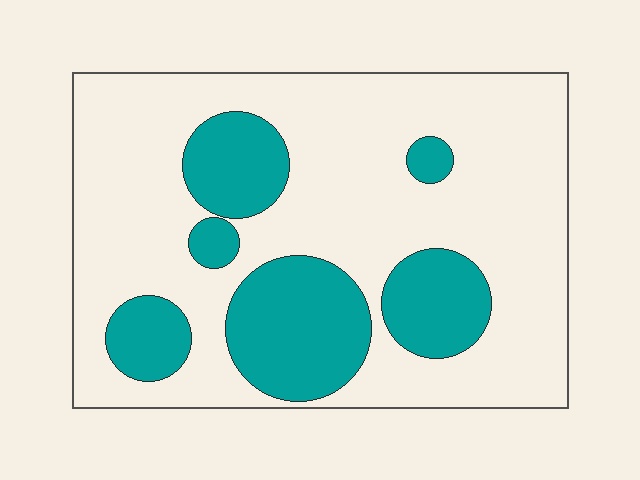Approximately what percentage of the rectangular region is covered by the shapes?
Approximately 25%.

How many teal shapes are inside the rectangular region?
6.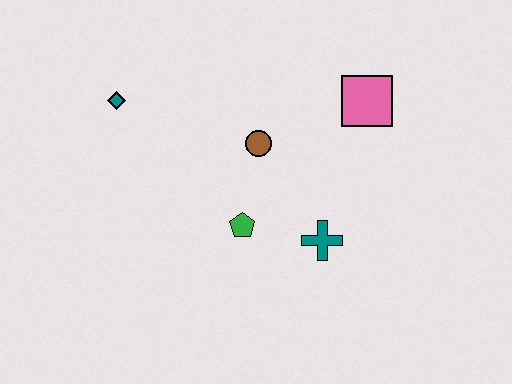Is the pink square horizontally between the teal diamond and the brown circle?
No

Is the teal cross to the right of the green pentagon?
Yes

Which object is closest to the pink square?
The brown circle is closest to the pink square.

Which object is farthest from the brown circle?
The teal diamond is farthest from the brown circle.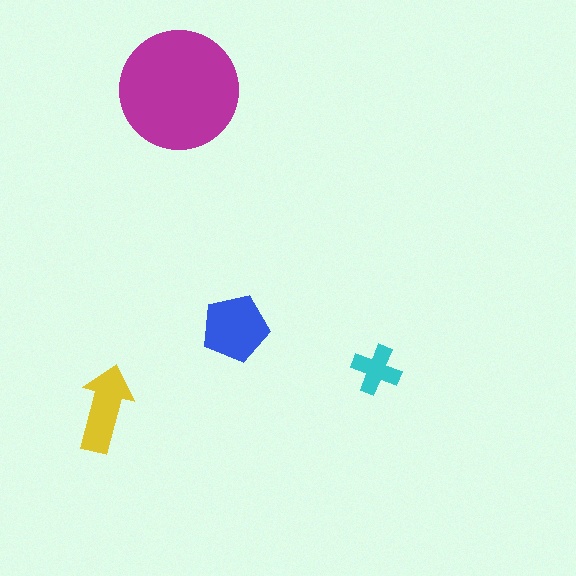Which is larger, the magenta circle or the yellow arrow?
The magenta circle.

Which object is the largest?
The magenta circle.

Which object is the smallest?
The cyan cross.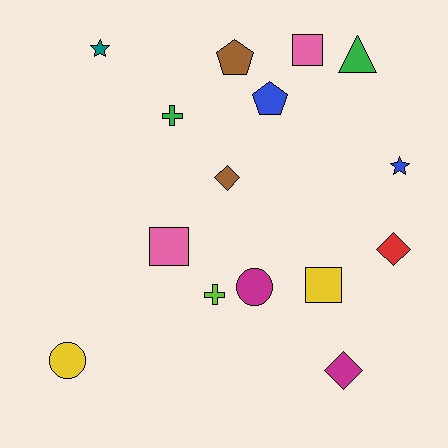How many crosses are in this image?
There are 2 crosses.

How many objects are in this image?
There are 15 objects.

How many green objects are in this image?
There are 2 green objects.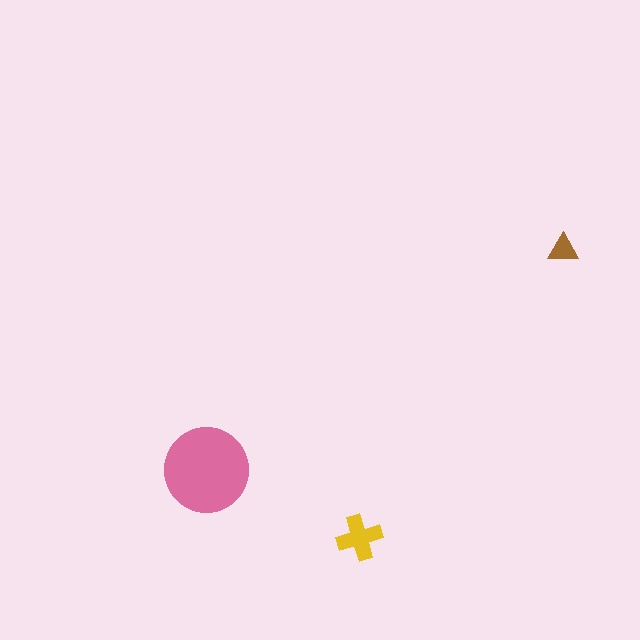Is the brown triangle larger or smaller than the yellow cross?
Smaller.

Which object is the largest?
The pink circle.